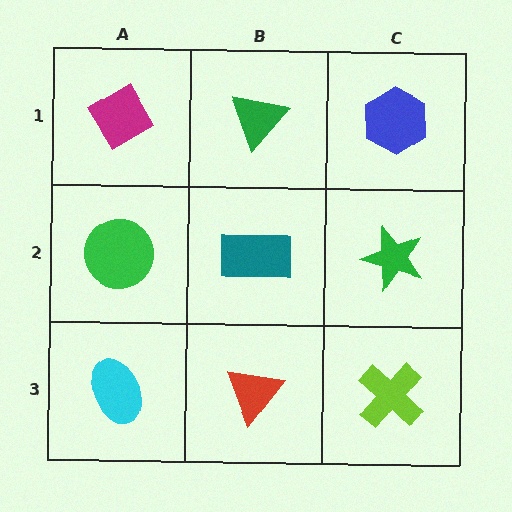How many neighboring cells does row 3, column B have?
3.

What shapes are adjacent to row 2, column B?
A green triangle (row 1, column B), a red triangle (row 3, column B), a green circle (row 2, column A), a green star (row 2, column C).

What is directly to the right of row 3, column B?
A lime cross.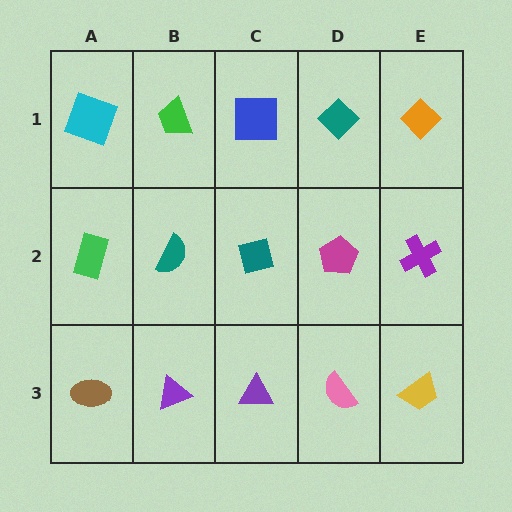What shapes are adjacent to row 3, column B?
A teal semicircle (row 2, column B), a brown ellipse (row 3, column A), a purple triangle (row 3, column C).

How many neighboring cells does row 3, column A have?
2.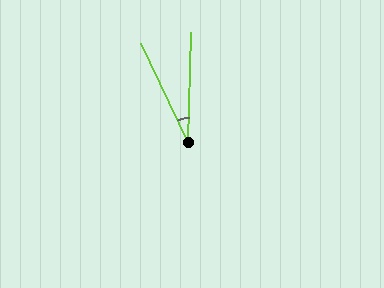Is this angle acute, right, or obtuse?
It is acute.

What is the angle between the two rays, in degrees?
Approximately 27 degrees.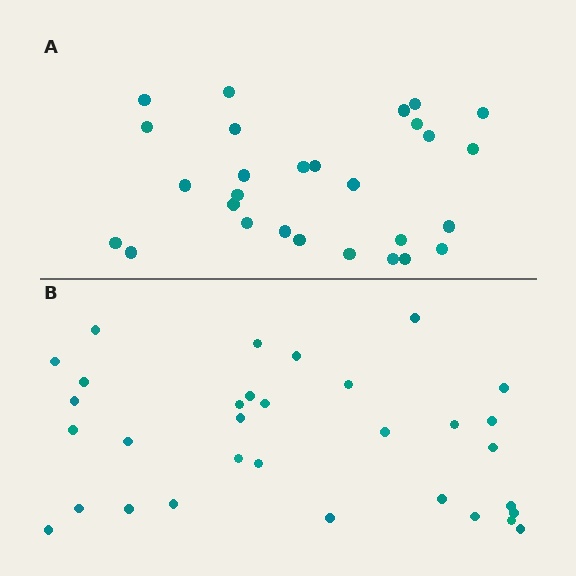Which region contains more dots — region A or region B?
Region B (the bottom region) has more dots.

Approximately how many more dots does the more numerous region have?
Region B has about 4 more dots than region A.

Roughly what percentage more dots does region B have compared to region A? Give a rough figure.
About 15% more.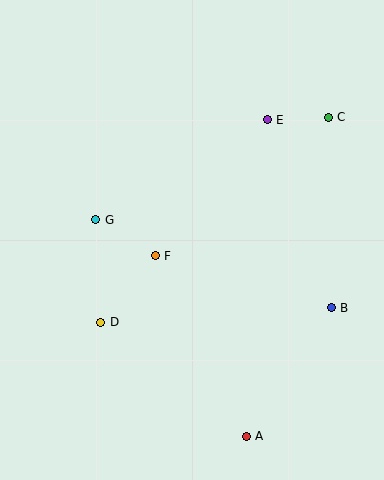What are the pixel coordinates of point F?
Point F is at (155, 256).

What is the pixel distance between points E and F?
The distance between E and F is 176 pixels.